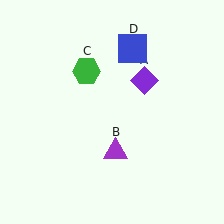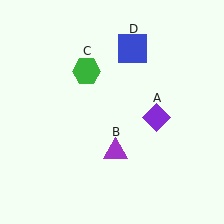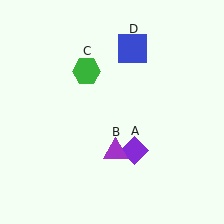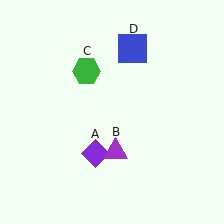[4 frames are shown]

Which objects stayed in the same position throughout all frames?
Purple triangle (object B) and green hexagon (object C) and blue square (object D) remained stationary.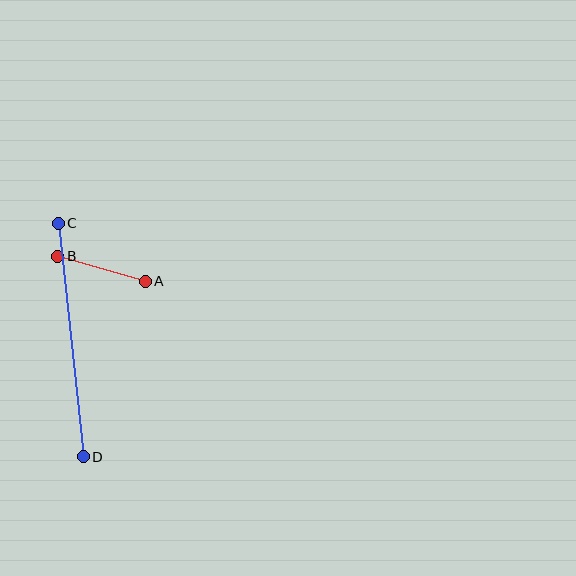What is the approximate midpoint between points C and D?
The midpoint is at approximately (71, 340) pixels.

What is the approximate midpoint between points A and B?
The midpoint is at approximately (101, 269) pixels.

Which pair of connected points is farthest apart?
Points C and D are farthest apart.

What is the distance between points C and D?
The distance is approximately 235 pixels.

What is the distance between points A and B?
The distance is approximately 91 pixels.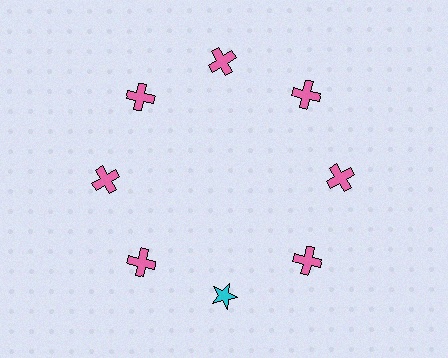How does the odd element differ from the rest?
It differs in both color (cyan instead of pink) and shape (star instead of cross).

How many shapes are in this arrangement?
There are 8 shapes arranged in a ring pattern.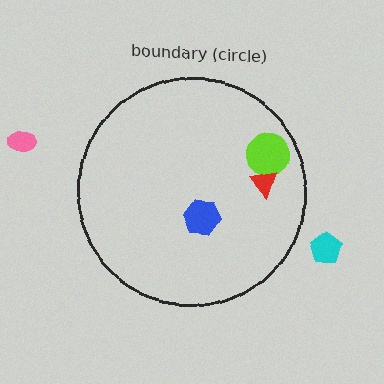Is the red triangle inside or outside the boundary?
Inside.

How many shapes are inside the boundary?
3 inside, 2 outside.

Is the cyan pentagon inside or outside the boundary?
Outside.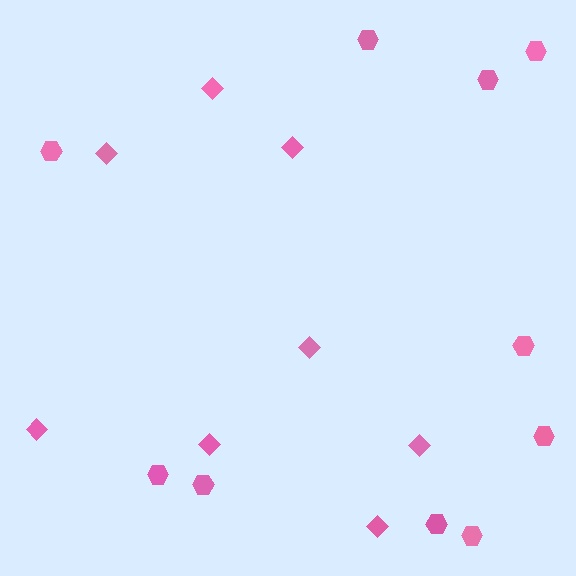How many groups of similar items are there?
There are 2 groups: one group of hexagons (10) and one group of diamonds (8).